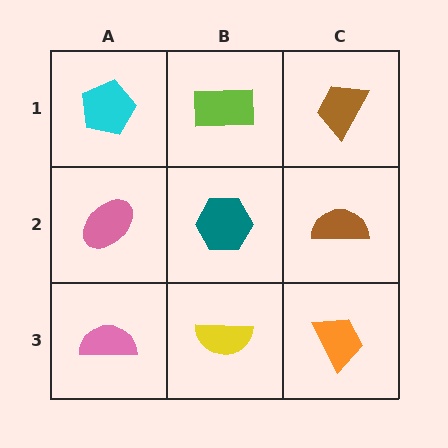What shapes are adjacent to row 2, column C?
A brown trapezoid (row 1, column C), an orange trapezoid (row 3, column C), a teal hexagon (row 2, column B).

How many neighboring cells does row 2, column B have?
4.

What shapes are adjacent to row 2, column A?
A cyan pentagon (row 1, column A), a pink semicircle (row 3, column A), a teal hexagon (row 2, column B).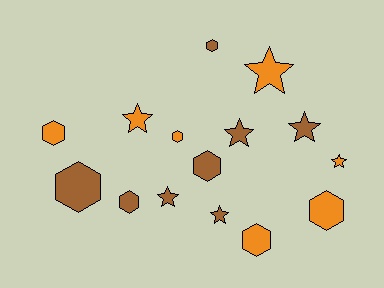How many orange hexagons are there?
There are 4 orange hexagons.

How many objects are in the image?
There are 15 objects.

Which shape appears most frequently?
Hexagon, with 8 objects.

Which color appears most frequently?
Brown, with 8 objects.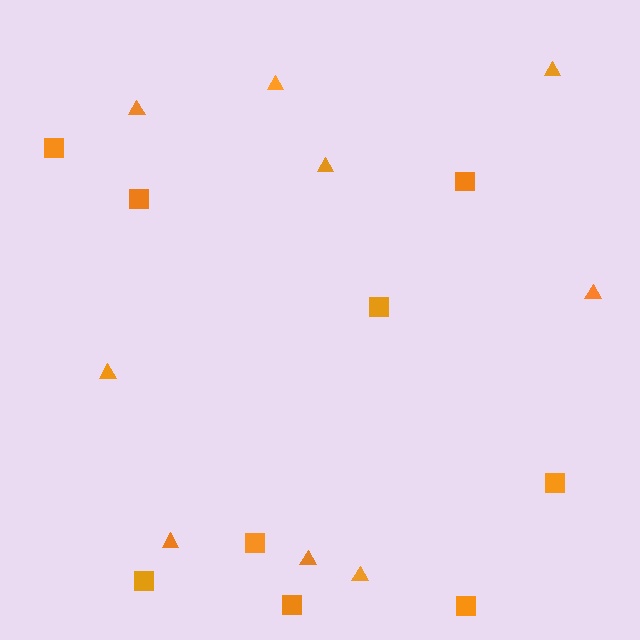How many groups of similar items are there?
There are 2 groups: one group of squares (9) and one group of triangles (9).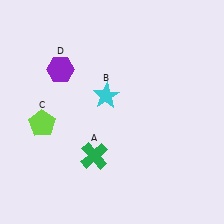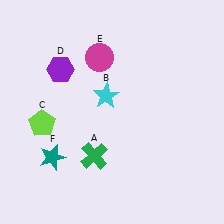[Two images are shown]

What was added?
A magenta circle (E), a teal star (F) were added in Image 2.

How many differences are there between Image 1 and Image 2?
There are 2 differences between the two images.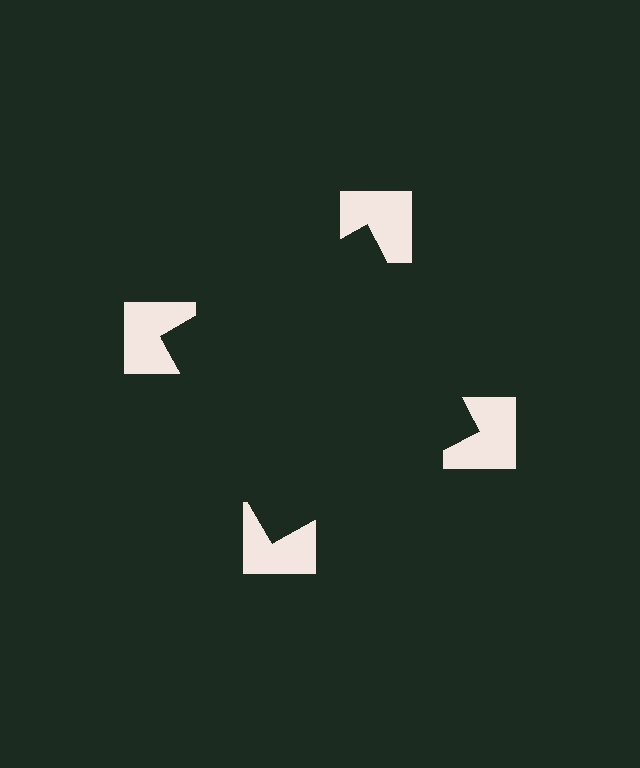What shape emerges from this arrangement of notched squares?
An illusory square — its edges are inferred from the aligned wedge cuts in the notched squares, not physically drawn.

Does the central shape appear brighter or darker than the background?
It typically appears slightly darker than the background, even though no actual brightness change is drawn.